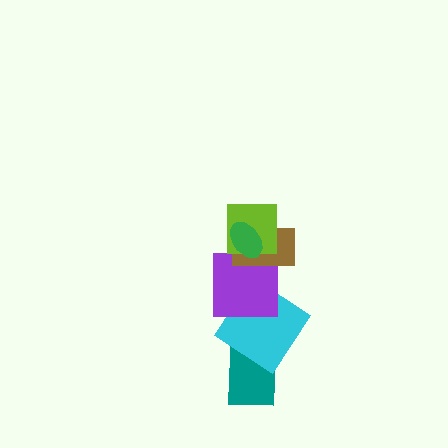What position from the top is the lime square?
The lime square is 2nd from the top.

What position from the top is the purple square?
The purple square is 4th from the top.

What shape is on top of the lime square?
The green ellipse is on top of the lime square.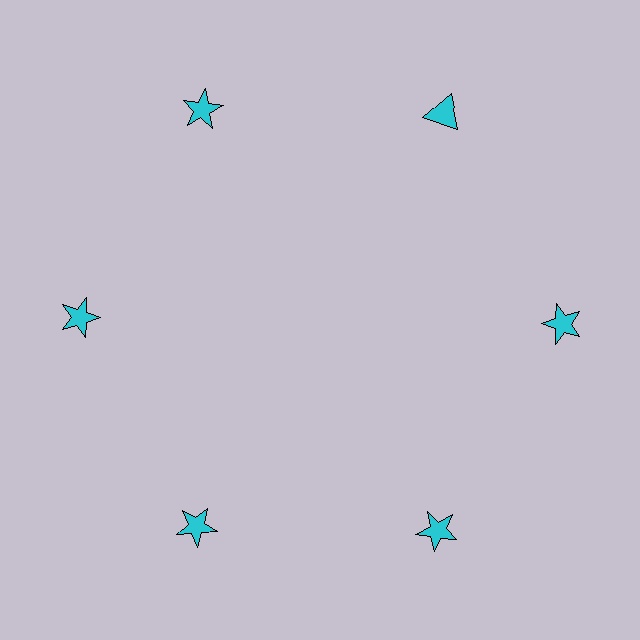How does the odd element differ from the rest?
It has a different shape: triangle instead of star.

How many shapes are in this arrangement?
There are 6 shapes arranged in a ring pattern.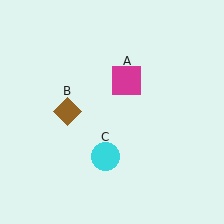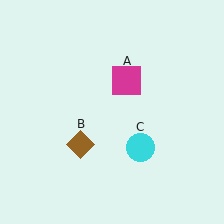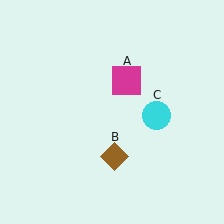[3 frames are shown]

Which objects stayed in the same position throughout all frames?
Magenta square (object A) remained stationary.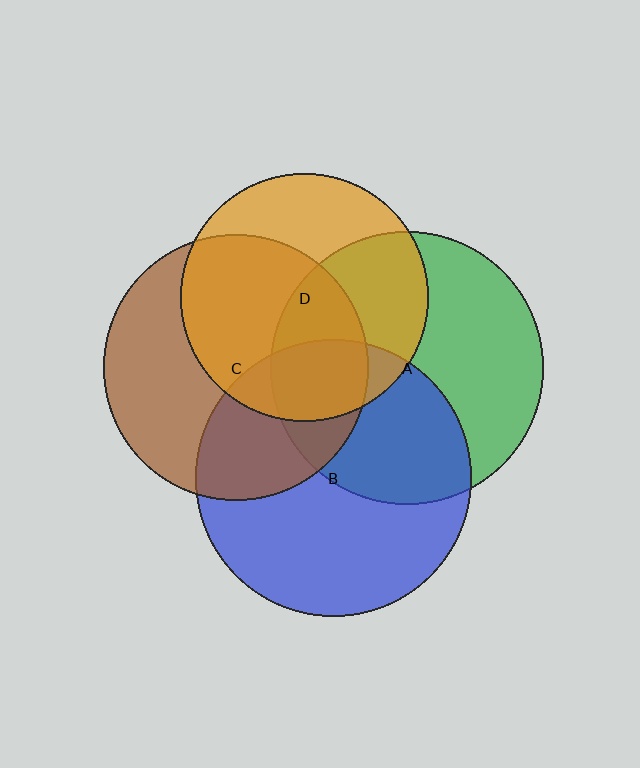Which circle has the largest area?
Circle B (blue).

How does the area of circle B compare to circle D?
Approximately 1.2 times.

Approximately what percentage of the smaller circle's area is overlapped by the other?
Approximately 20%.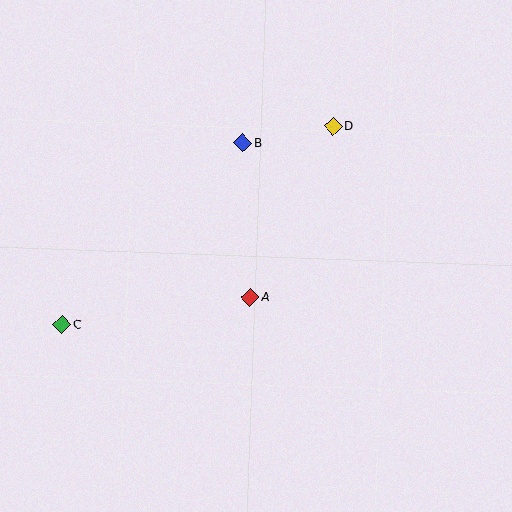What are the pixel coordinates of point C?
Point C is at (62, 324).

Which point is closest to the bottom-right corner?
Point A is closest to the bottom-right corner.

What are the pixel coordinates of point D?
Point D is at (333, 126).